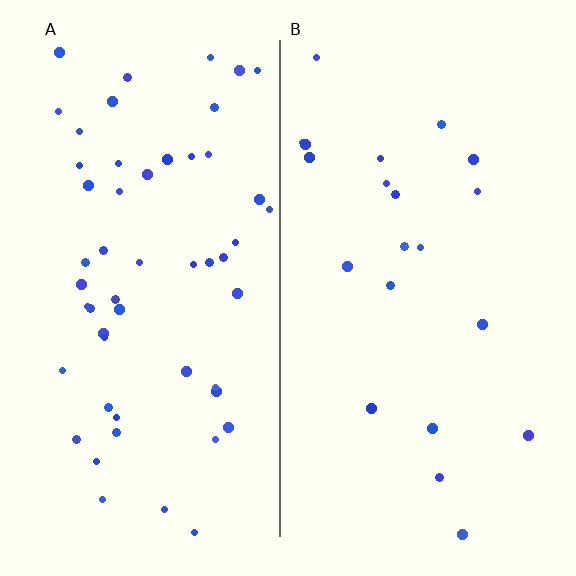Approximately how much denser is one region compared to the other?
Approximately 2.6× — region A over region B.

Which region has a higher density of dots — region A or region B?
A (the left).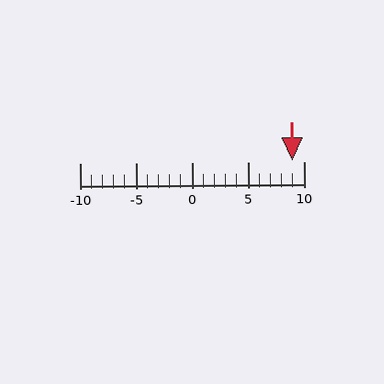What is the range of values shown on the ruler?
The ruler shows values from -10 to 10.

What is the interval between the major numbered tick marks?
The major tick marks are spaced 5 units apart.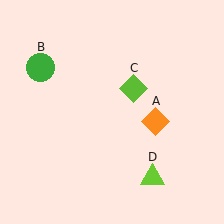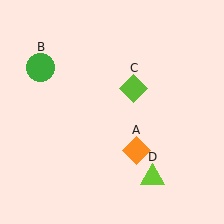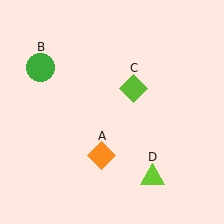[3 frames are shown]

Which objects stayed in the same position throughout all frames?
Green circle (object B) and lime diamond (object C) and lime triangle (object D) remained stationary.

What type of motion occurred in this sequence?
The orange diamond (object A) rotated clockwise around the center of the scene.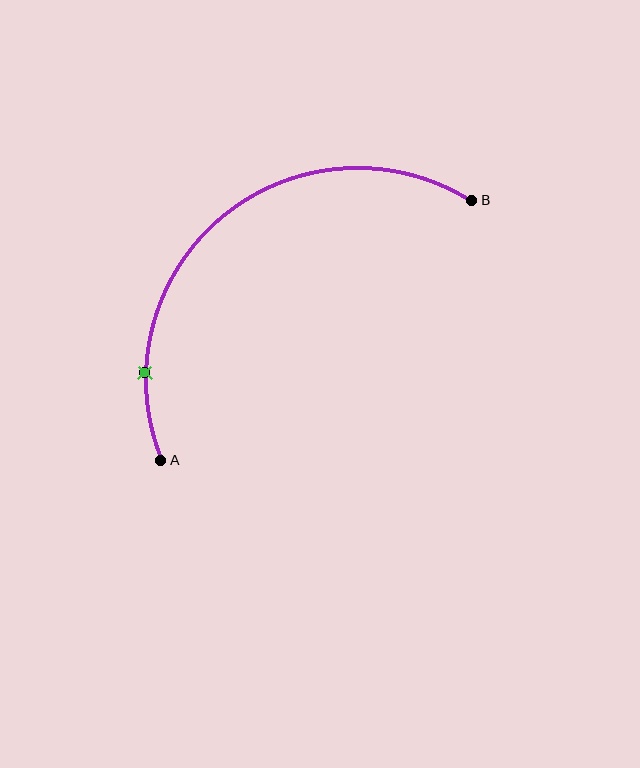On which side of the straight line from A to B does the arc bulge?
The arc bulges above and to the left of the straight line connecting A and B.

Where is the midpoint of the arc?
The arc midpoint is the point on the curve farthest from the straight line joining A and B. It sits above and to the left of that line.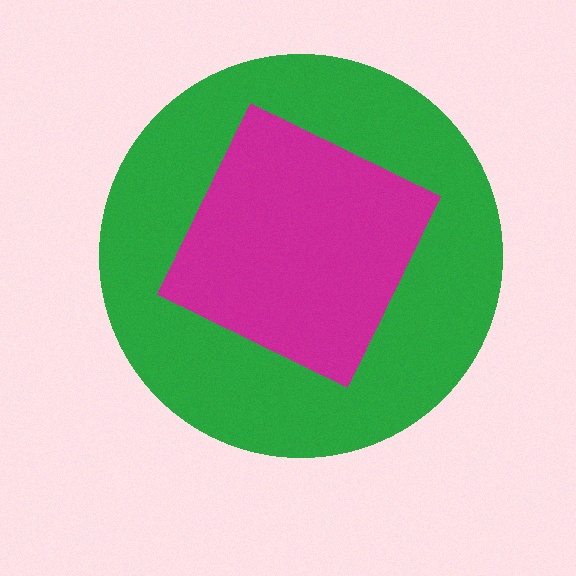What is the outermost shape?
The green circle.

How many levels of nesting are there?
2.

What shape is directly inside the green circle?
The magenta square.